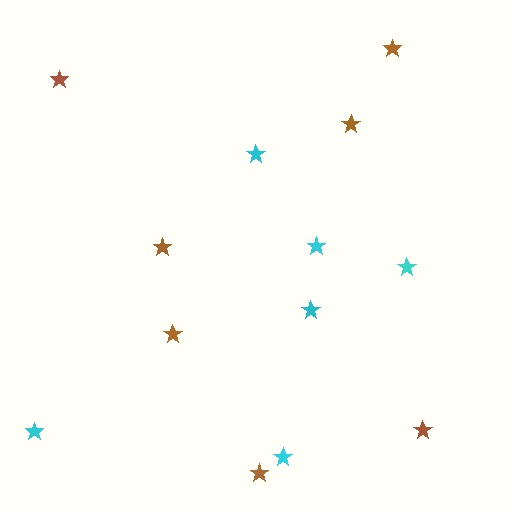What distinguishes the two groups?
There are 2 groups: one group of cyan stars (6) and one group of brown stars (7).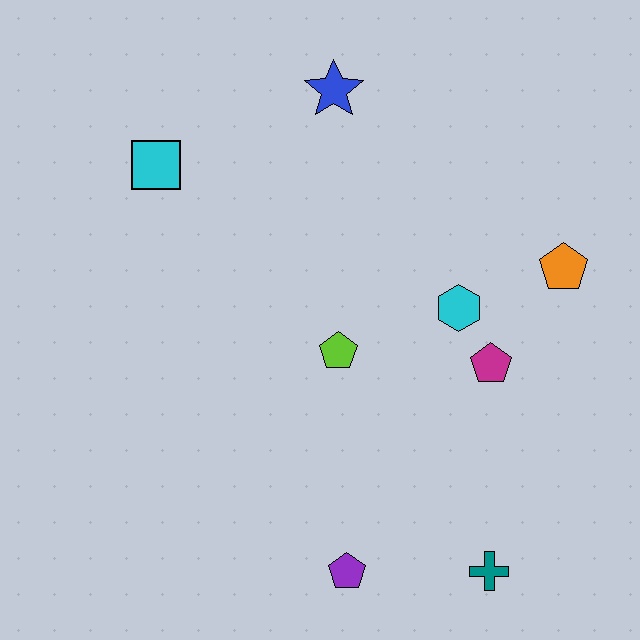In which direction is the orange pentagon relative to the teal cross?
The orange pentagon is above the teal cross.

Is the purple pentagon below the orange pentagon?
Yes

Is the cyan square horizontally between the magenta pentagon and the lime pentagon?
No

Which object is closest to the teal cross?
The purple pentagon is closest to the teal cross.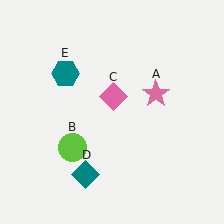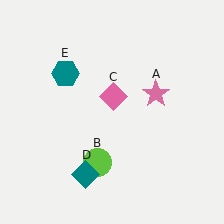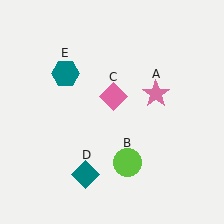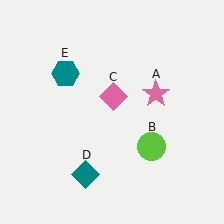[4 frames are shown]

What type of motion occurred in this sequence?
The lime circle (object B) rotated counterclockwise around the center of the scene.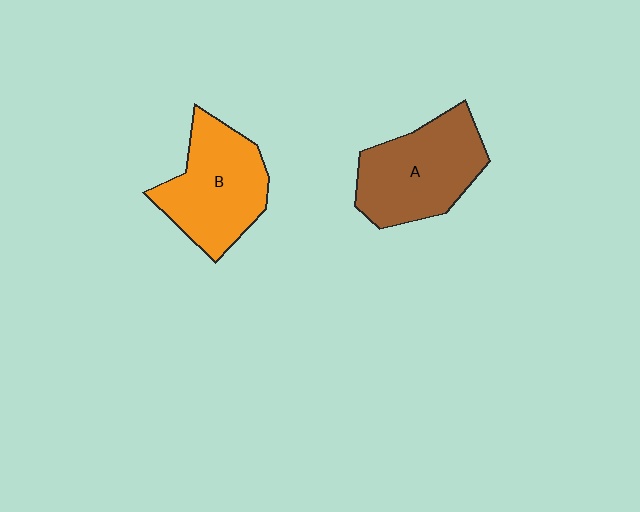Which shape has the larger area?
Shape A (brown).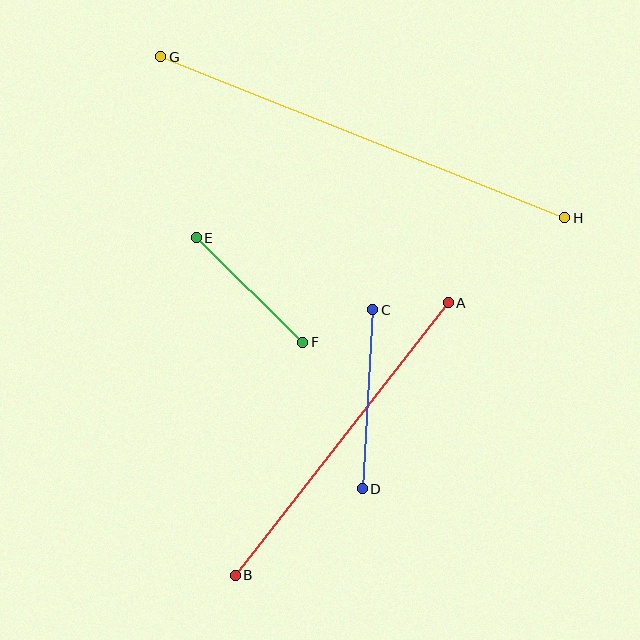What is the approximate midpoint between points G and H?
The midpoint is at approximately (363, 137) pixels.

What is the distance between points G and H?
The distance is approximately 435 pixels.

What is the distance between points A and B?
The distance is approximately 346 pixels.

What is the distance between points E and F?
The distance is approximately 149 pixels.